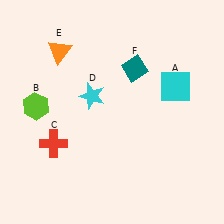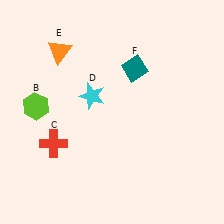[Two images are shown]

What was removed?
The cyan square (A) was removed in Image 2.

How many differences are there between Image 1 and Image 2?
There is 1 difference between the two images.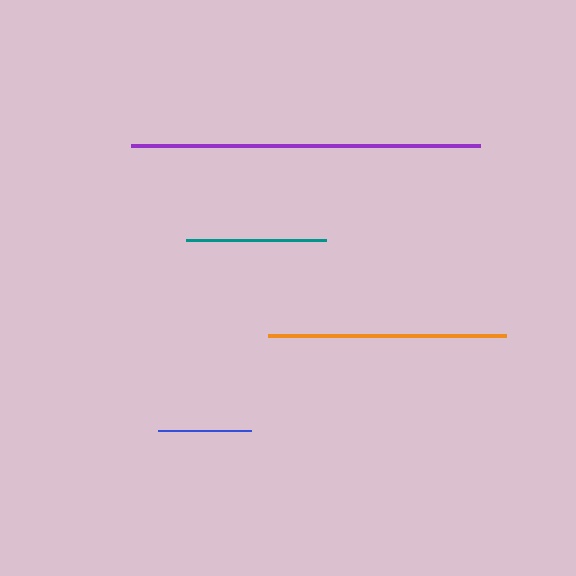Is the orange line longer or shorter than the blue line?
The orange line is longer than the blue line.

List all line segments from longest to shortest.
From longest to shortest: purple, orange, teal, blue.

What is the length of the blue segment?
The blue segment is approximately 93 pixels long.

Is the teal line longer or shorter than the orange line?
The orange line is longer than the teal line.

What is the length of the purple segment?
The purple segment is approximately 349 pixels long.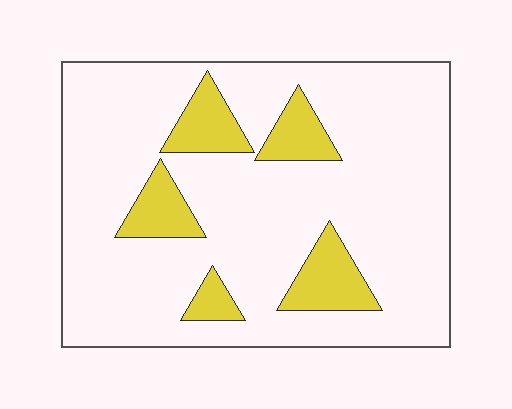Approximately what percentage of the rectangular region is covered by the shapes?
Approximately 15%.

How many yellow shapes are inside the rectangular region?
5.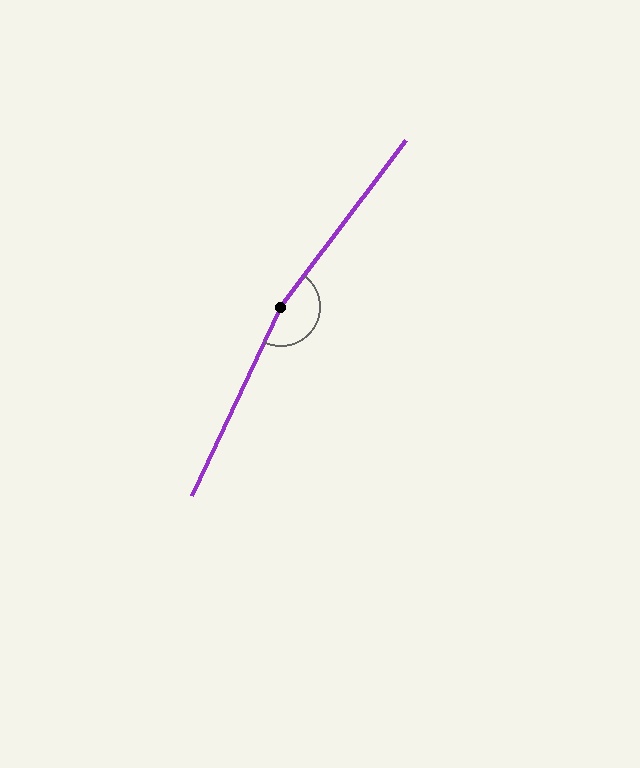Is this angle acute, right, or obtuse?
It is obtuse.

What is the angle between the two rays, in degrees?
Approximately 168 degrees.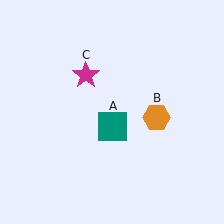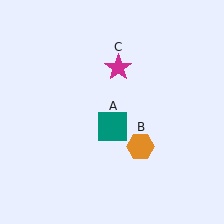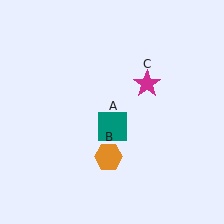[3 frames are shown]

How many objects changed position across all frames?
2 objects changed position: orange hexagon (object B), magenta star (object C).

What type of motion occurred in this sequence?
The orange hexagon (object B), magenta star (object C) rotated clockwise around the center of the scene.